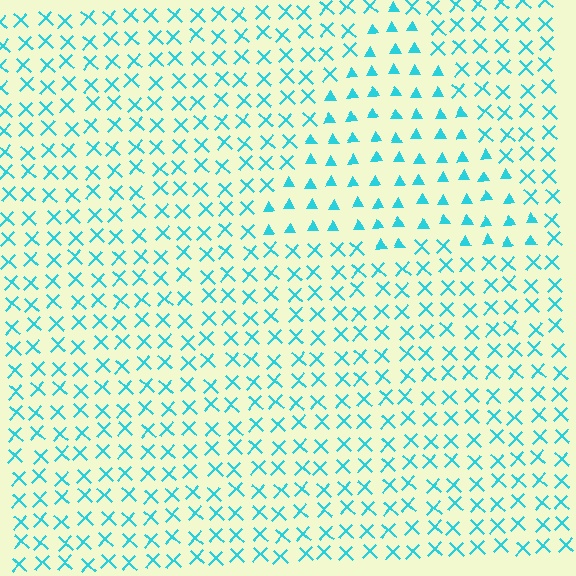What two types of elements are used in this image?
The image uses triangles inside the triangle region and X marks outside it.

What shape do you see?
I see a triangle.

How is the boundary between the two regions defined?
The boundary is defined by a change in element shape: triangles inside vs. X marks outside. All elements share the same color and spacing.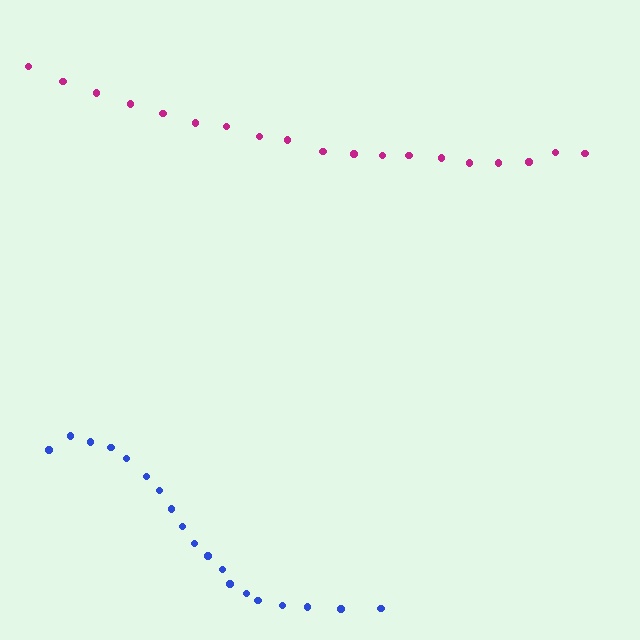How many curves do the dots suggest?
There are 2 distinct paths.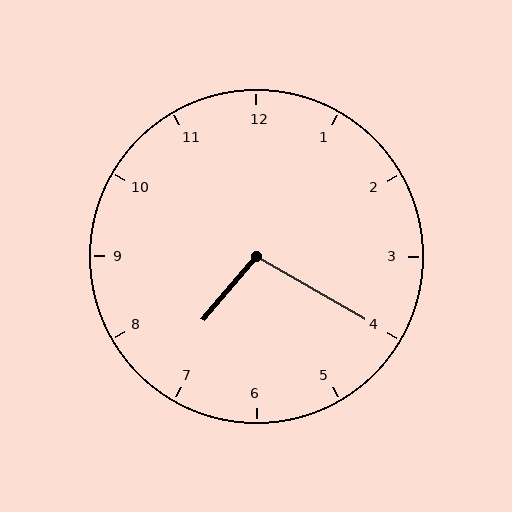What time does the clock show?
7:20.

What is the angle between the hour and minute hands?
Approximately 100 degrees.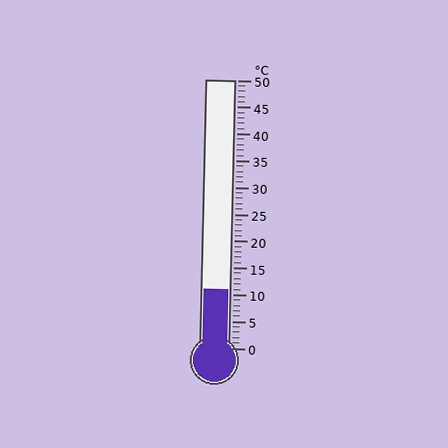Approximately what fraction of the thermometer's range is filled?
The thermometer is filled to approximately 20% of its range.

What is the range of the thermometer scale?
The thermometer scale ranges from 0°C to 50°C.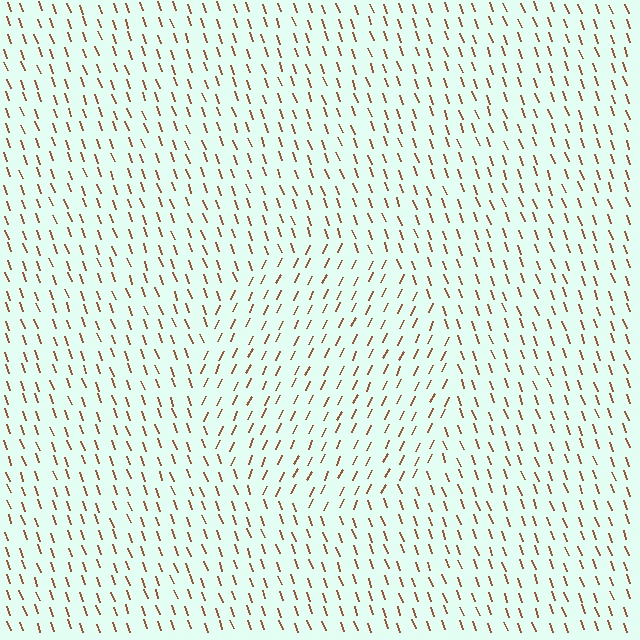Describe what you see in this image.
The image is filled with small brown line segments. A circle region in the image has lines oriented differently from the surrounding lines, creating a visible texture boundary.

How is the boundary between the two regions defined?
The boundary is defined purely by a change in line orientation (approximately 45 degrees difference). All lines are the same color and thickness.